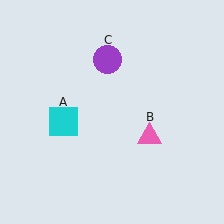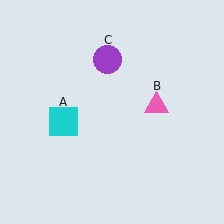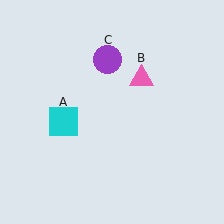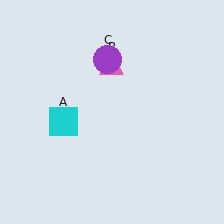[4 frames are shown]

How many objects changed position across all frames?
1 object changed position: pink triangle (object B).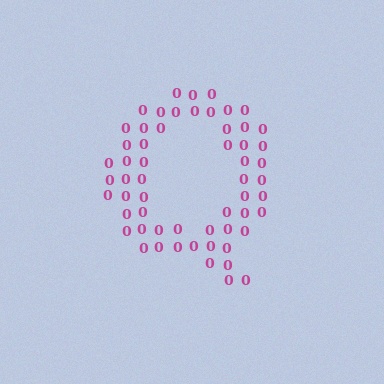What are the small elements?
The small elements are digit 0's.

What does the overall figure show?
The overall figure shows the letter Q.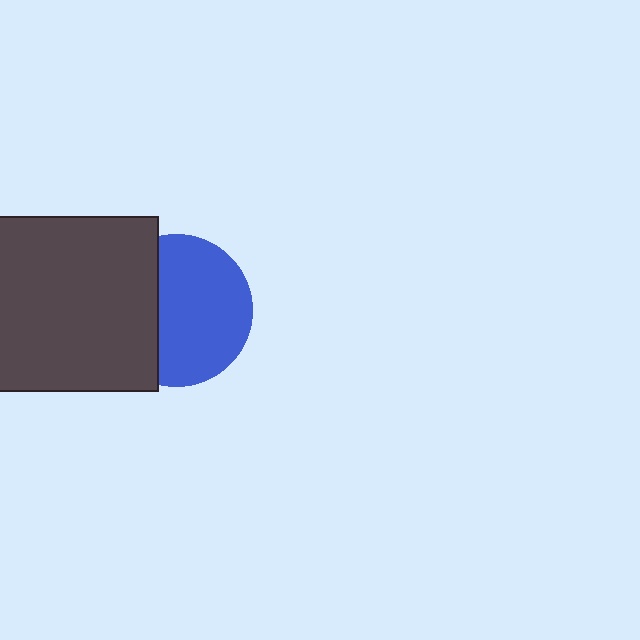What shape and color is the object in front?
The object in front is a dark gray square.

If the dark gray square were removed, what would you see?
You would see the complete blue circle.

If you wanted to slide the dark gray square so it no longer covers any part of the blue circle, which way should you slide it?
Slide it left — that is the most direct way to separate the two shapes.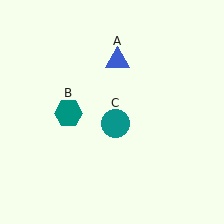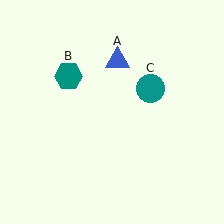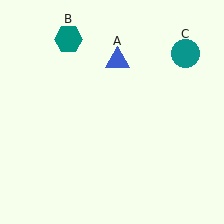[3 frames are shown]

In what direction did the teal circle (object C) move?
The teal circle (object C) moved up and to the right.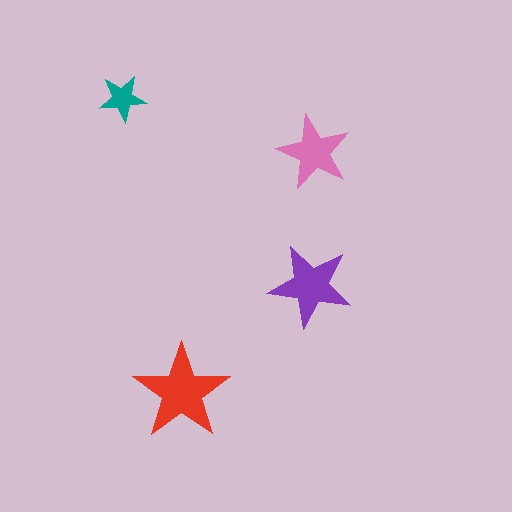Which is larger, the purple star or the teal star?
The purple one.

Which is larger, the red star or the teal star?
The red one.